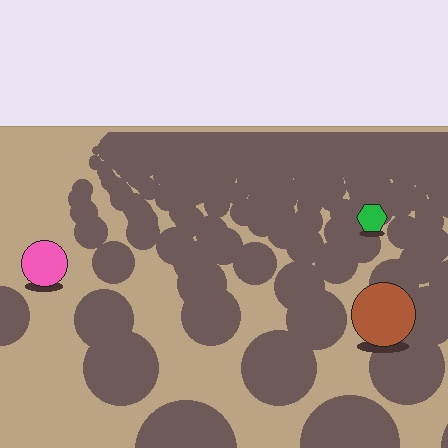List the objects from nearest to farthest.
From nearest to farthest: the brown circle, the pink circle, the green hexagon.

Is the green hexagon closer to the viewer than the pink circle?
No. The pink circle is closer — you can tell from the texture gradient: the ground texture is coarser near it.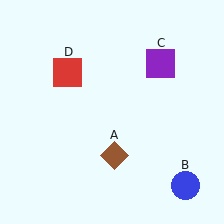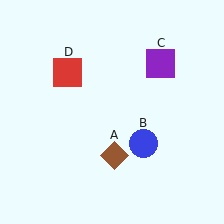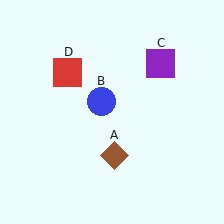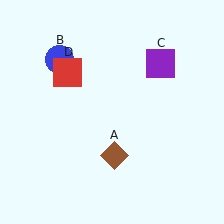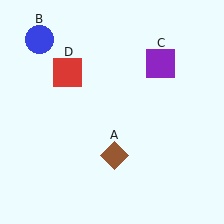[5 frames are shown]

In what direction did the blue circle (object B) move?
The blue circle (object B) moved up and to the left.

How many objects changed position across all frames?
1 object changed position: blue circle (object B).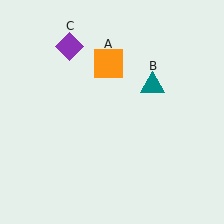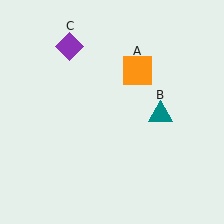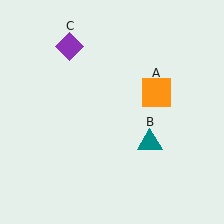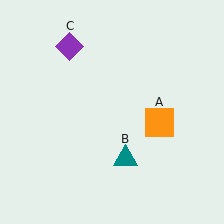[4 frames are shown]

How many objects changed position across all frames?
2 objects changed position: orange square (object A), teal triangle (object B).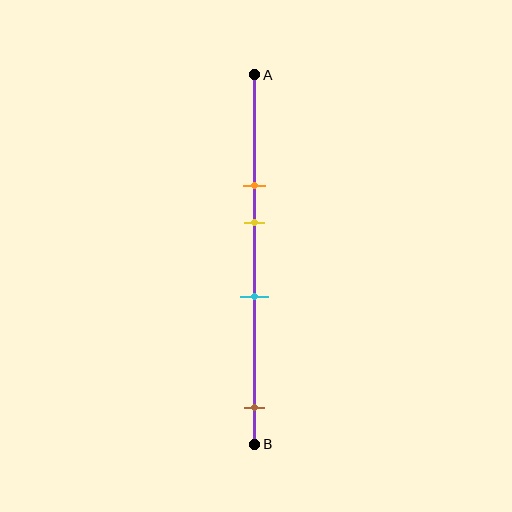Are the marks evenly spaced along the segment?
No, the marks are not evenly spaced.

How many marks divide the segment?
There are 4 marks dividing the segment.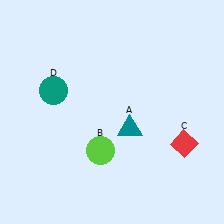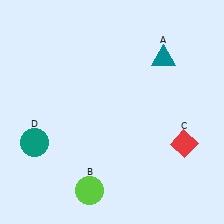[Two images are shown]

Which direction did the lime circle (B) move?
The lime circle (B) moved down.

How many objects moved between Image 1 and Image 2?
3 objects moved between the two images.